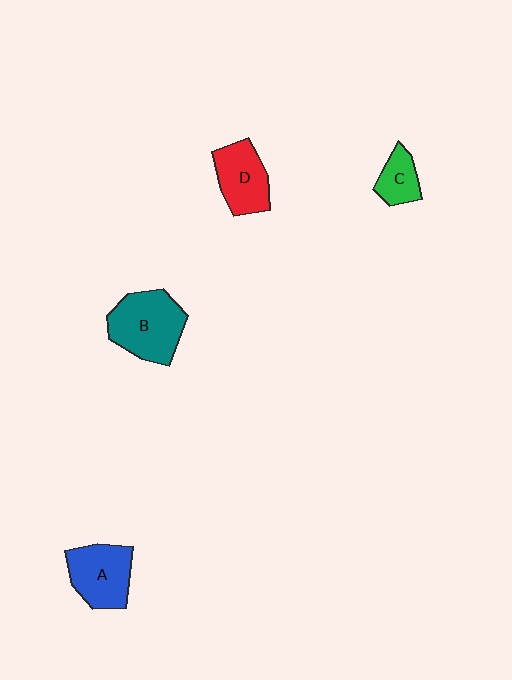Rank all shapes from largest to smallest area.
From largest to smallest: B (teal), A (blue), D (red), C (green).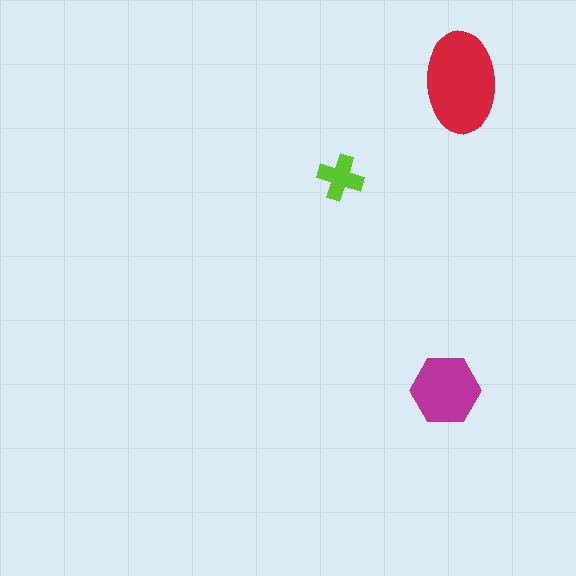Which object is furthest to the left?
The lime cross is leftmost.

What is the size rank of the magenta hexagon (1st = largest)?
2nd.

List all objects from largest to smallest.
The red ellipse, the magenta hexagon, the lime cross.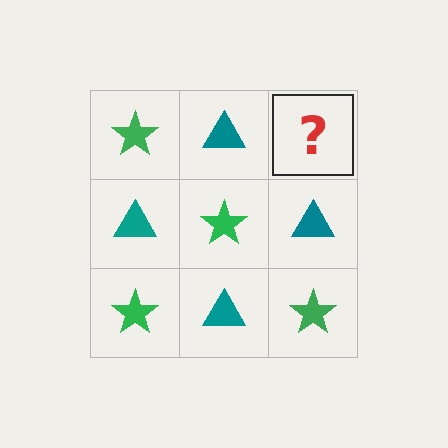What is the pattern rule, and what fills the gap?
The rule is that it alternates green star and teal triangle in a checkerboard pattern. The gap should be filled with a green star.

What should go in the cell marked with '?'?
The missing cell should contain a green star.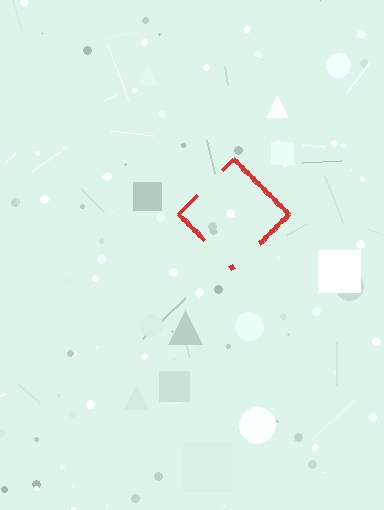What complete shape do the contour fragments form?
The contour fragments form a diamond.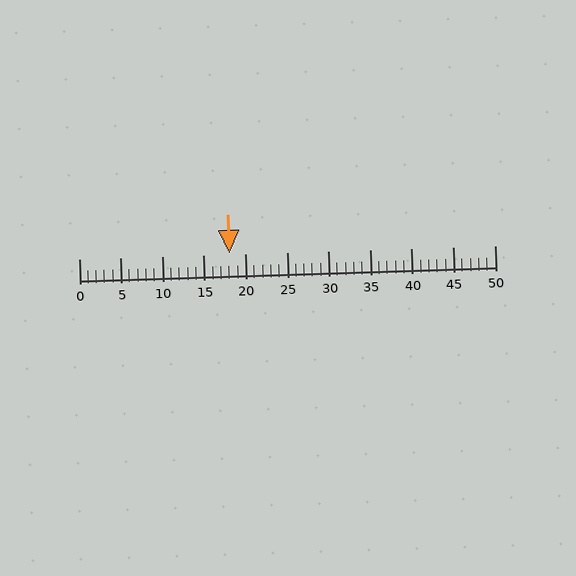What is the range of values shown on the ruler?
The ruler shows values from 0 to 50.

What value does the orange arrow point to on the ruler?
The orange arrow points to approximately 18.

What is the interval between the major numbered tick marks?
The major tick marks are spaced 5 units apart.